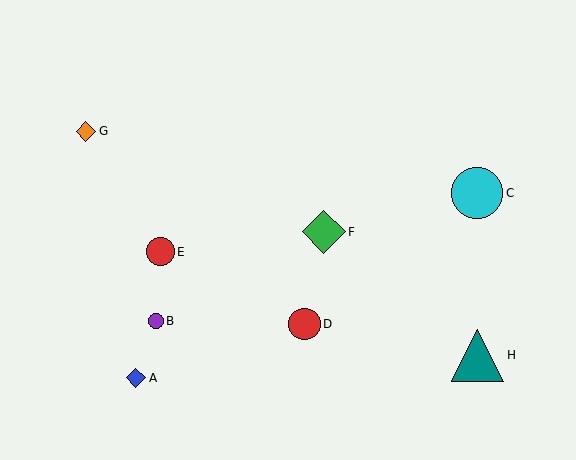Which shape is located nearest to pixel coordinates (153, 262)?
The red circle (labeled E) at (160, 252) is nearest to that location.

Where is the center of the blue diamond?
The center of the blue diamond is at (136, 378).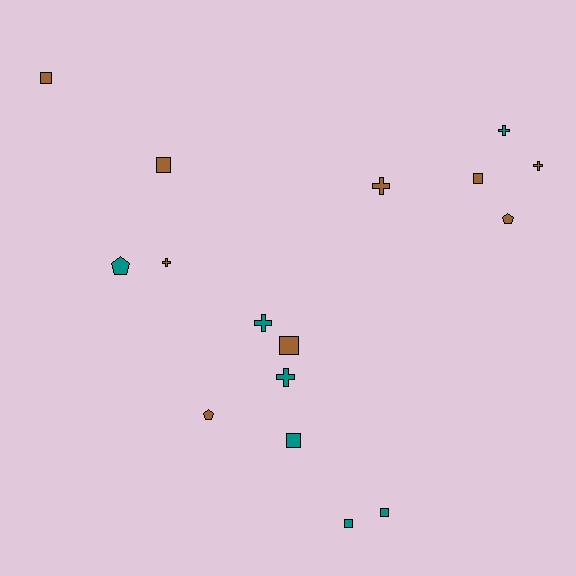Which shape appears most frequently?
Square, with 7 objects.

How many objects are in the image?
There are 16 objects.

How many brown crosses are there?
There are 3 brown crosses.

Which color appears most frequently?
Brown, with 9 objects.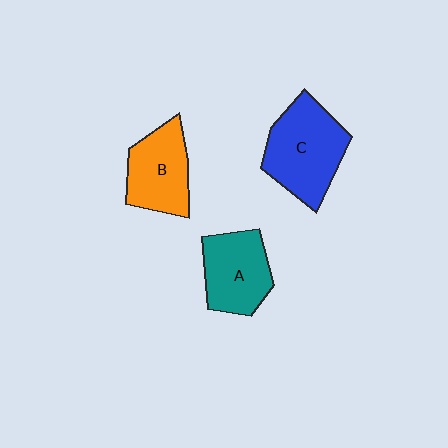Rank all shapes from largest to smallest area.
From largest to smallest: C (blue), A (teal), B (orange).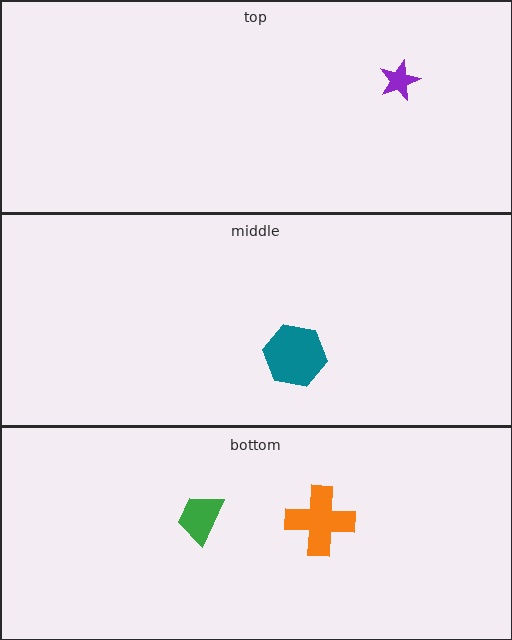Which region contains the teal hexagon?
The middle region.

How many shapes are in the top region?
1.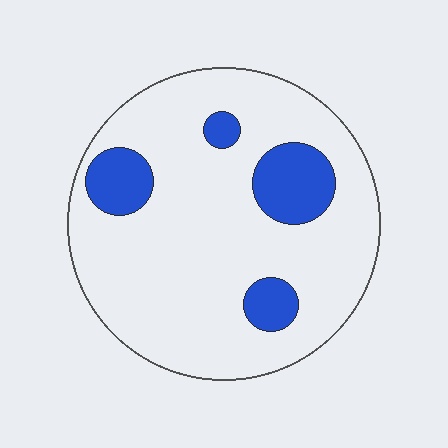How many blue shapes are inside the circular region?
4.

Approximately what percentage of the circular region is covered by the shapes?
Approximately 15%.